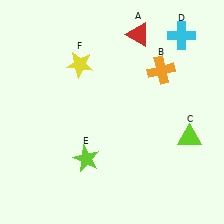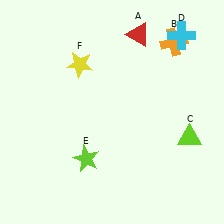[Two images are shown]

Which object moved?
The orange cross (B) moved up.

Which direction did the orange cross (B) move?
The orange cross (B) moved up.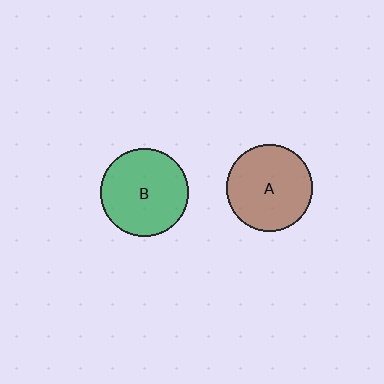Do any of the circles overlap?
No, none of the circles overlap.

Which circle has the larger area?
Circle B (green).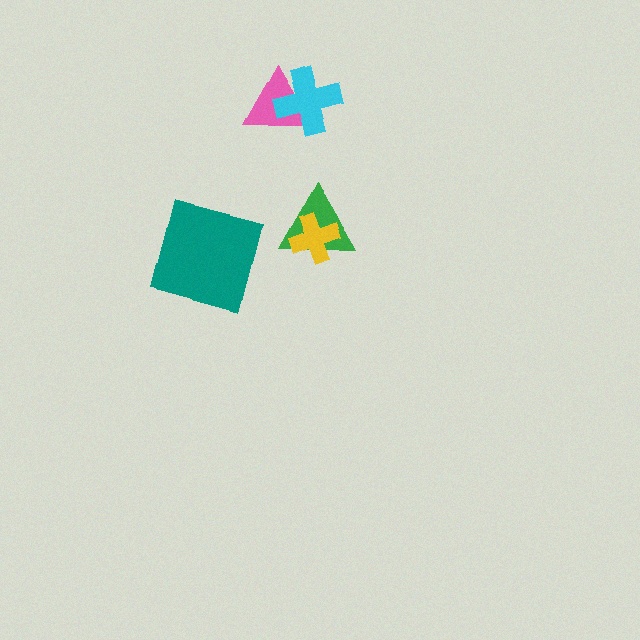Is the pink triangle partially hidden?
Yes, it is partially covered by another shape.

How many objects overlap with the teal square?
0 objects overlap with the teal square.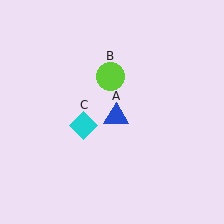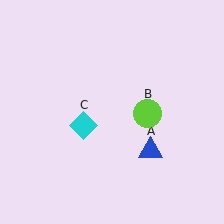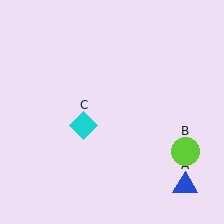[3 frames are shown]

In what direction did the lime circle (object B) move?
The lime circle (object B) moved down and to the right.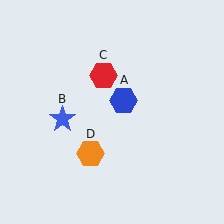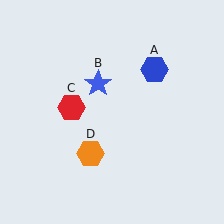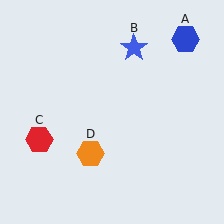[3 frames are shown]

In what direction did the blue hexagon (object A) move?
The blue hexagon (object A) moved up and to the right.